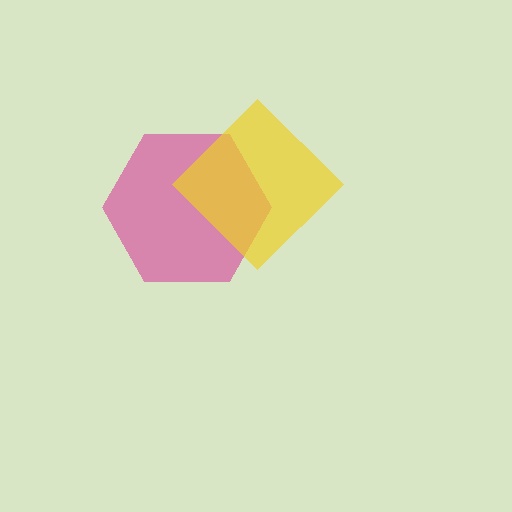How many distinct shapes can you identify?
There are 2 distinct shapes: a pink hexagon, a yellow diamond.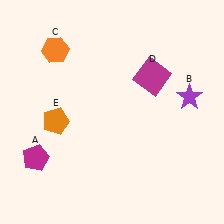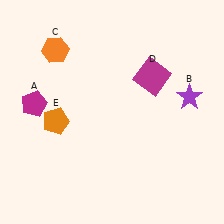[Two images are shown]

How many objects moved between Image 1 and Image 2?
1 object moved between the two images.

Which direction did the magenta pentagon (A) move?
The magenta pentagon (A) moved up.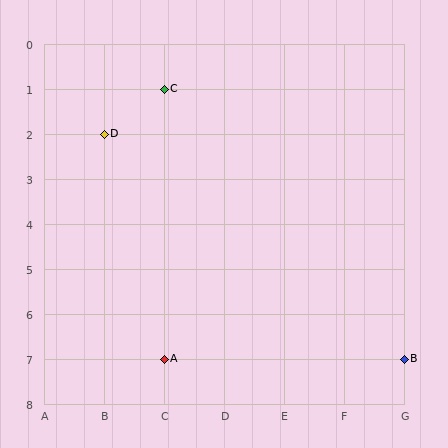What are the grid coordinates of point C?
Point C is at grid coordinates (C, 1).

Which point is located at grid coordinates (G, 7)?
Point B is at (G, 7).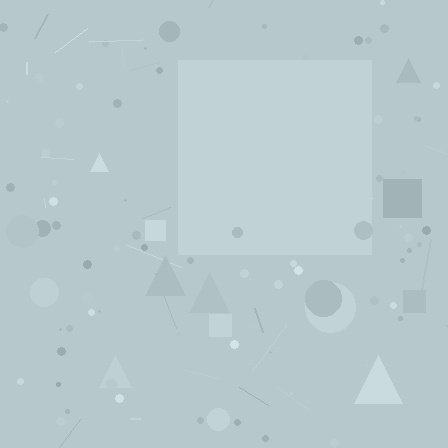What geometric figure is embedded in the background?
A square is embedded in the background.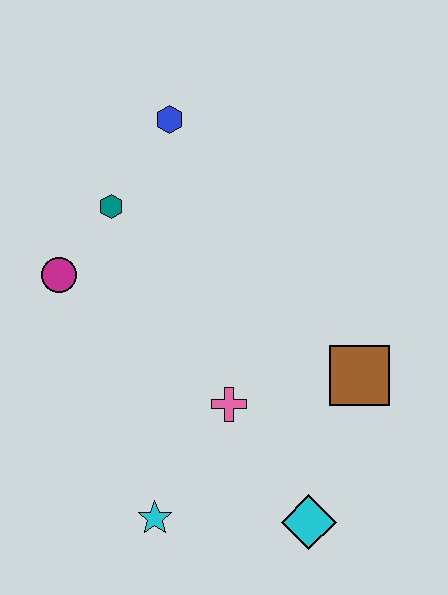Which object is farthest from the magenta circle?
The cyan diamond is farthest from the magenta circle.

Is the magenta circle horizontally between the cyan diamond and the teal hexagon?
No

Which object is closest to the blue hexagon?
The teal hexagon is closest to the blue hexagon.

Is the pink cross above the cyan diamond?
Yes